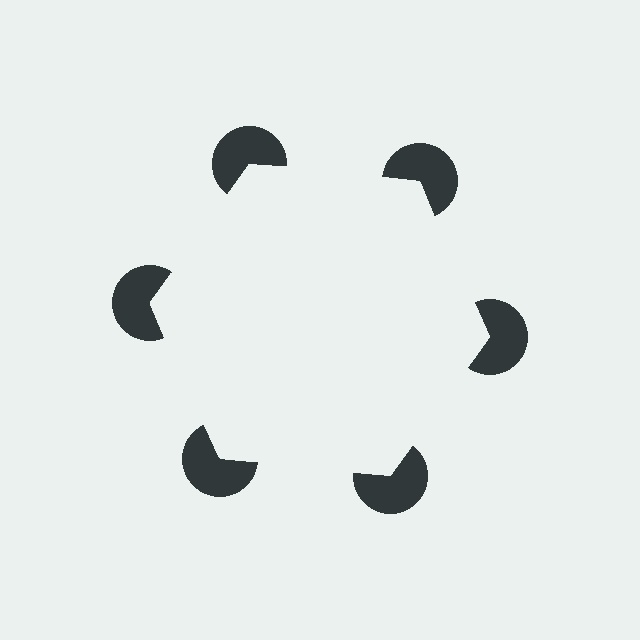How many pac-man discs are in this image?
There are 6 — one at each vertex of the illusory hexagon.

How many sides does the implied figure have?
6 sides.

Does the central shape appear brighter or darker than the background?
It typically appears slightly brighter than the background, even though no actual brightness change is drawn.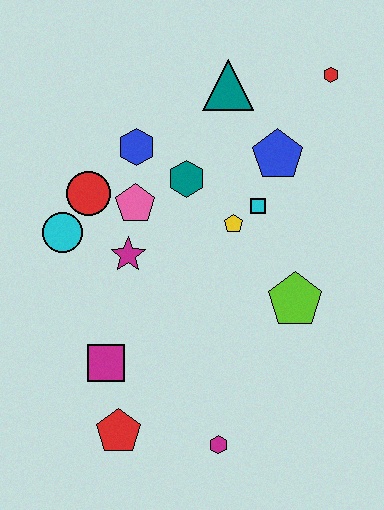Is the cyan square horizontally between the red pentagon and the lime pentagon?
Yes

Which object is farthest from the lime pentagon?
The cyan circle is farthest from the lime pentagon.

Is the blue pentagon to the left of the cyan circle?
No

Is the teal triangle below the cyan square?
No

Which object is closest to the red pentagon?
The magenta square is closest to the red pentagon.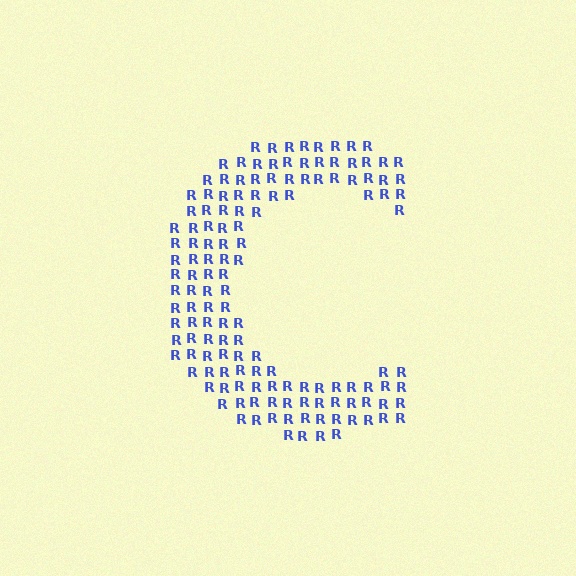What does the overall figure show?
The overall figure shows the letter C.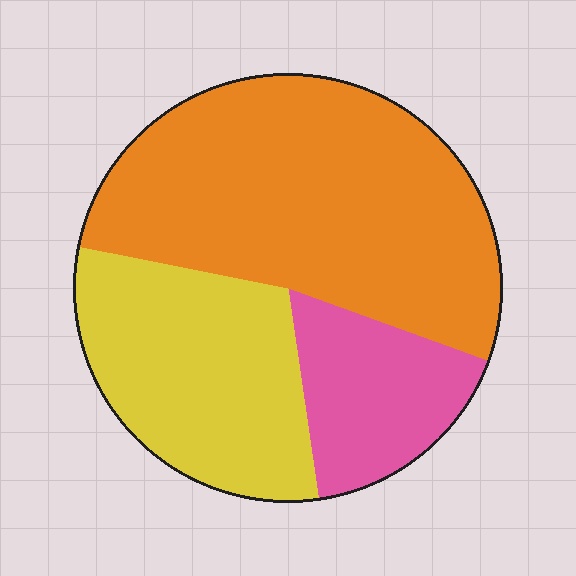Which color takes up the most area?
Orange, at roughly 55%.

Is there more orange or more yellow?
Orange.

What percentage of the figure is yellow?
Yellow covers roughly 30% of the figure.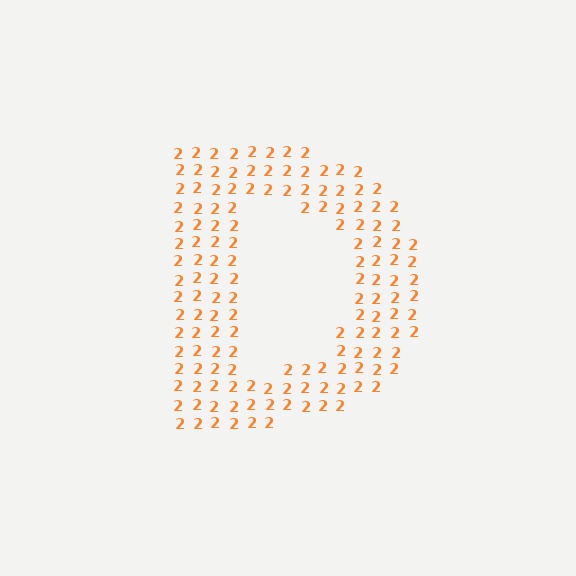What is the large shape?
The large shape is the letter D.